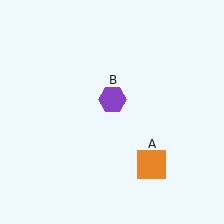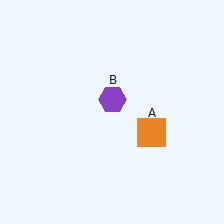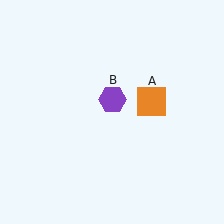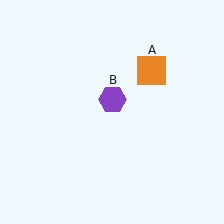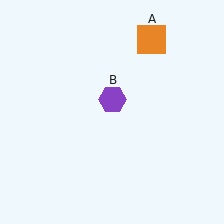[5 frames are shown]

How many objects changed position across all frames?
1 object changed position: orange square (object A).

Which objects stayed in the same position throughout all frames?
Purple hexagon (object B) remained stationary.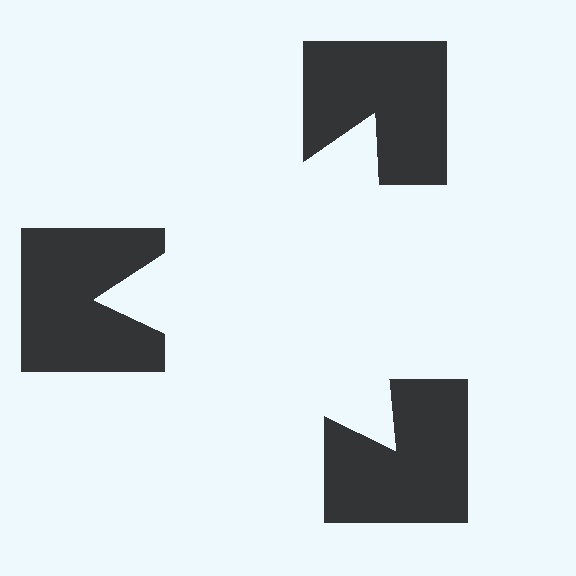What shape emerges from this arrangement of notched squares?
An illusory triangle — its edges are inferred from the aligned wedge cuts in the notched squares, not physically drawn.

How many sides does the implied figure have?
3 sides.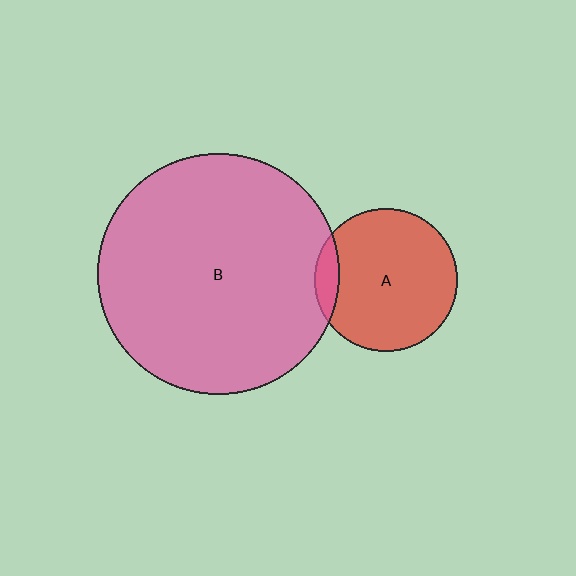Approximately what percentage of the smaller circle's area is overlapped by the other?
Approximately 10%.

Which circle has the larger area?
Circle B (pink).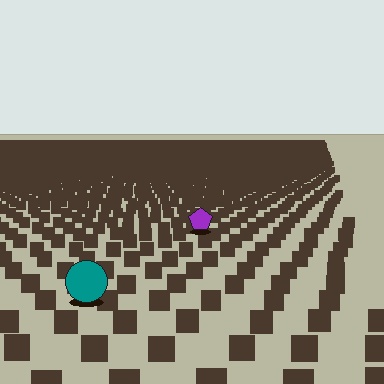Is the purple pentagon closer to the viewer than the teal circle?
No. The teal circle is closer — you can tell from the texture gradient: the ground texture is coarser near it.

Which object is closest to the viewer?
The teal circle is closest. The texture marks near it are larger and more spread out.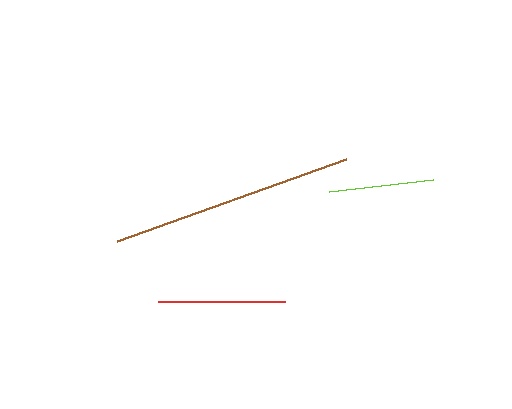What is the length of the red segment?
The red segment is approximately 126 pixels long.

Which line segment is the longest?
The brown line is the longest at approximately 243 pixels.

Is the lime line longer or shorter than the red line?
The red line is longer than the lime line.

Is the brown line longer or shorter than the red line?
The brown line is longer than the red line.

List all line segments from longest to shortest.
From longest to shortest: brown, red, lime.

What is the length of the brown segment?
The brown segment is approximately 243 pixels long.